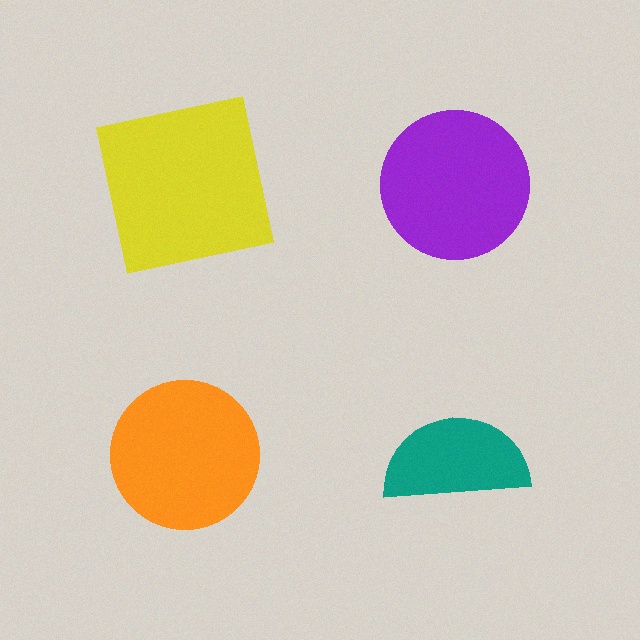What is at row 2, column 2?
A teal semicircle.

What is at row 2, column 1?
An orange circle.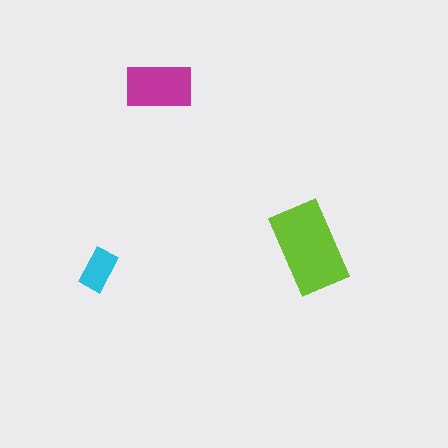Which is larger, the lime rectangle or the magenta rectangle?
The lime one.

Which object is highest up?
The magenta rectangle is topmost.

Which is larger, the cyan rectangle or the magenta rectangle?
The magenta one.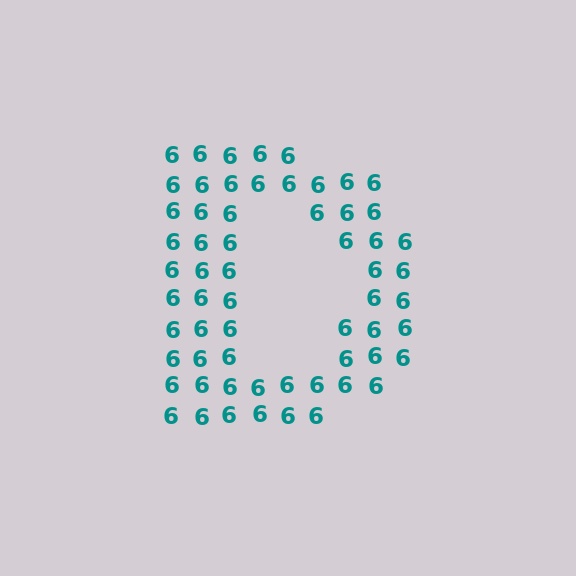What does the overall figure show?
The overall figure shows the letter D.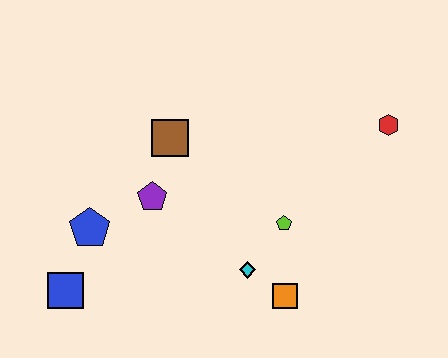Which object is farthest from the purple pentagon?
The red hexagon is farthest from the purple pentagon.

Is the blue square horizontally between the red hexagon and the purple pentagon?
No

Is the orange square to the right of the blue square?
Yes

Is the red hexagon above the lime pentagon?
Yes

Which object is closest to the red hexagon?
The lime pentagon is closest to the red hexagon.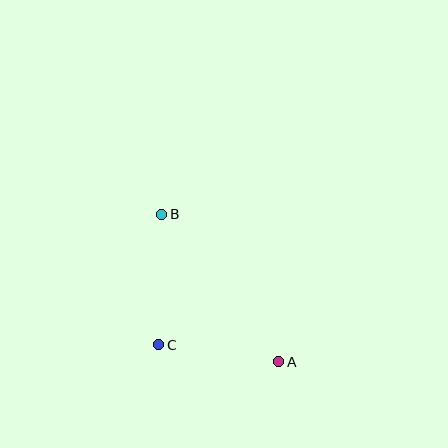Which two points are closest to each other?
Points A and C are closest to each other.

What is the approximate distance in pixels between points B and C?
The distance between B and C is approximately 130 pixels.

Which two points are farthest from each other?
Points A and B are farthest from each other.